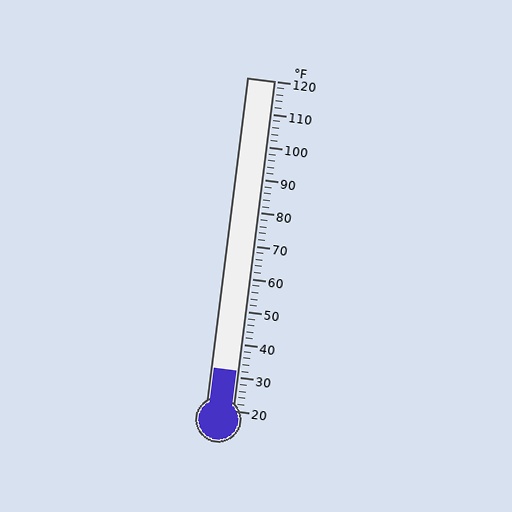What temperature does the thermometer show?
The thermometer shows approximately 32°F.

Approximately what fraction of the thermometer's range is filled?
The thermometer is filled to approximately 10% of its range.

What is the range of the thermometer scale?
The thermometer scale ranges from 20°F to 120°F.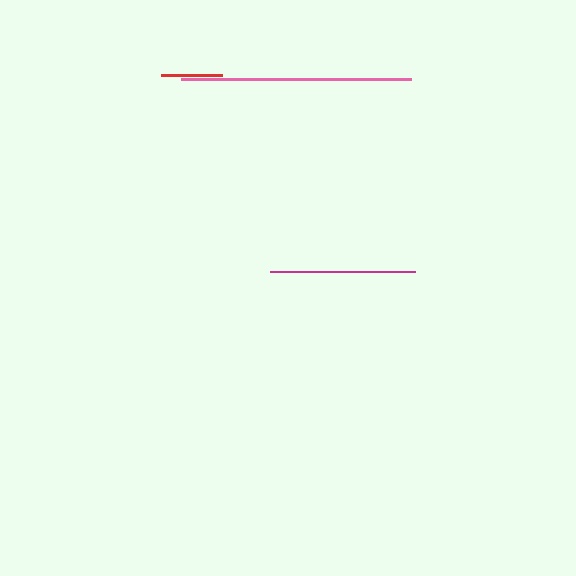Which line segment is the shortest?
The red line is the shortest at approximately 61 pixels.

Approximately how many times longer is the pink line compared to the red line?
The pink line is approximately 3.8 times the length of the red line.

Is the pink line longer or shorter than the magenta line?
The pink line is longer than the magenta line.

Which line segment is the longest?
The pink line is the longest at approximately 230 pixels.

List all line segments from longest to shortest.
From longest to shortest: pink, magenta, red.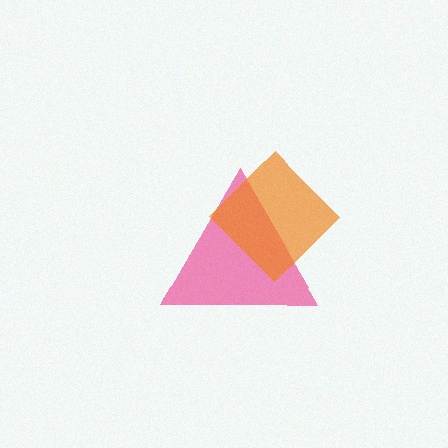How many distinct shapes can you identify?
There are 2 distinct shapes: a pink triangle, an orange diamond.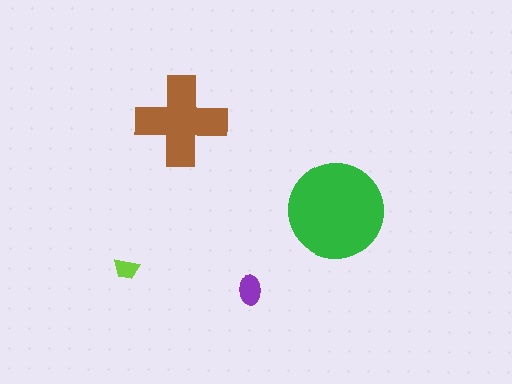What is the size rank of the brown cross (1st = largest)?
2nd.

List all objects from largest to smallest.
The green circle, the brown cross, the purple ellipse, the lime trapezoid.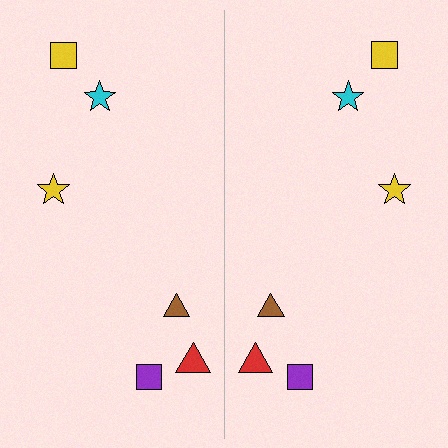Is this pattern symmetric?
Yes, this pattern has bilateral (reflection) symmetry.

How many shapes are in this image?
There are 12 shapes in this image.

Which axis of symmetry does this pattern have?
The pattern has a vertical axis of symmetry running through the center of the image.